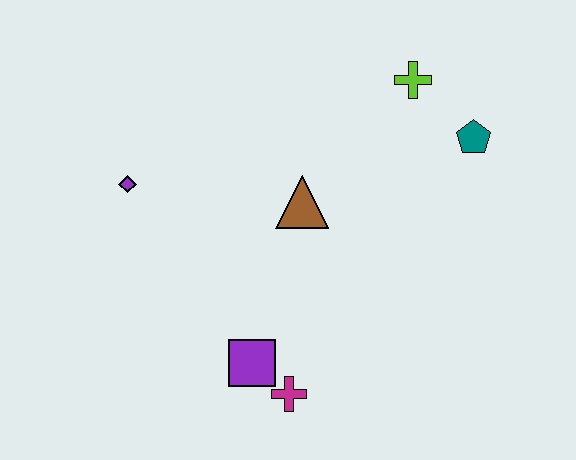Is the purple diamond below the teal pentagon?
Yes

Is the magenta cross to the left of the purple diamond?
No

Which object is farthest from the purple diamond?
The teal pentagon is farthest from the purple diamond.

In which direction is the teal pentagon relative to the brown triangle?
The teal pentagon is to the right of the brown triangle.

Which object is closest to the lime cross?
The teal pentagon is closest to the lime cross.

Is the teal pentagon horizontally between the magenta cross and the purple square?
No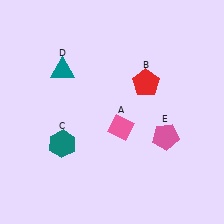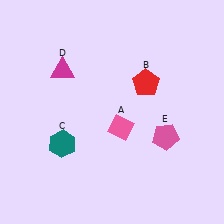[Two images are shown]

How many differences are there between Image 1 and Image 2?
There is 1 difference between the two images.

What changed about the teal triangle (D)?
In Image 1, D is teal. In Image 2, it changed to magenta.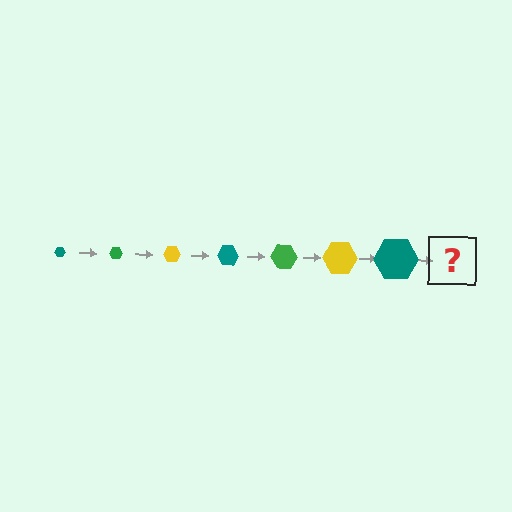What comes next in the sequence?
The next element should be a green hexagon, larger than the previous one.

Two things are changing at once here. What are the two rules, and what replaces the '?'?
The two rules are that the hexagon grows larger each step and the color cycles through teal, green, and yellow. The '?' should be a green hexagon, larger than the previous one.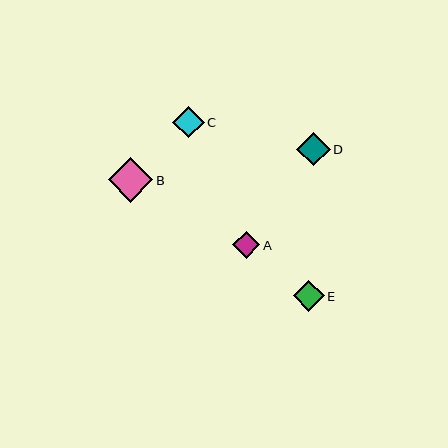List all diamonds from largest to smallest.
From largest to smallest: B, D, C, E, A.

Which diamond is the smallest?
Diamond A is the smallest with a size of approximately 27 pixels.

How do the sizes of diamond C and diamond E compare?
Diamond C and diamond E are approximately the same size.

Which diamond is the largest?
Diamond B is the largest with a size of approximately 45 pixels.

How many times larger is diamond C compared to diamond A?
Diamond C is approximately 1.2 times the size of diamond A.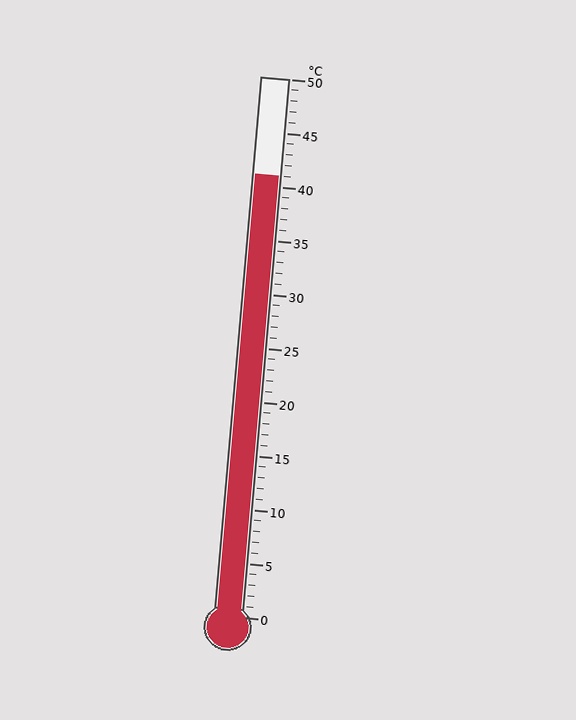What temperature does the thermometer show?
The thermometer shows approximately 41°C.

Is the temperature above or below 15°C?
The temperature is above 15°C.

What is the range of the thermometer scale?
The thermometer scale ranges from 0°C to 50°C.